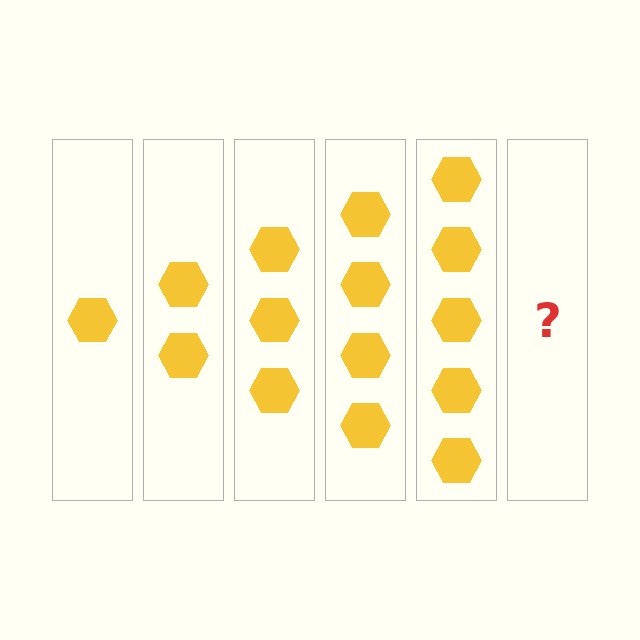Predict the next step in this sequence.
The next step is 6 hexagons.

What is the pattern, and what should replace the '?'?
The pattern is that each step adds one more hexagon. The '?' should be 6 hexagons.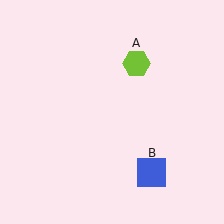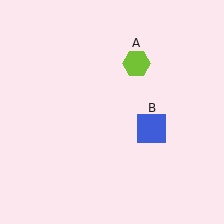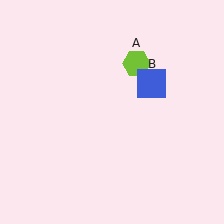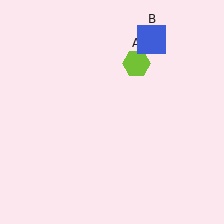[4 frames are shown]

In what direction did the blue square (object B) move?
The blue square (object B) moved up.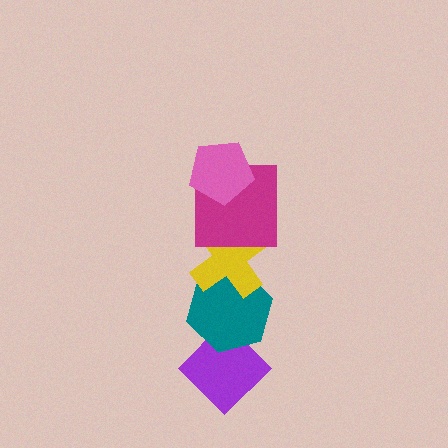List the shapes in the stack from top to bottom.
From top to bottom: the pink pentagon, the magenta square, the yellow cross, the teal hexagon, the purple diamond.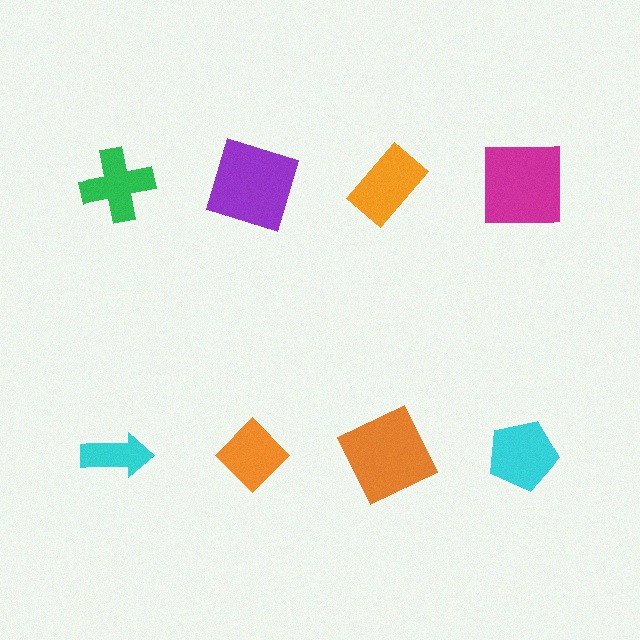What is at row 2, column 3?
An orange square.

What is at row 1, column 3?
An orange rectangle.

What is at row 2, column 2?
An orange diamond.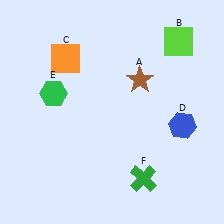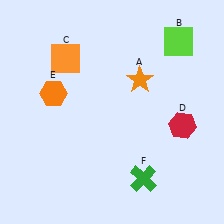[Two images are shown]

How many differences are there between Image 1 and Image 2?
There are 3 differences between the two images.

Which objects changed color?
A changed from brown to orange. D changed from blue to red. E changed from green to orange.